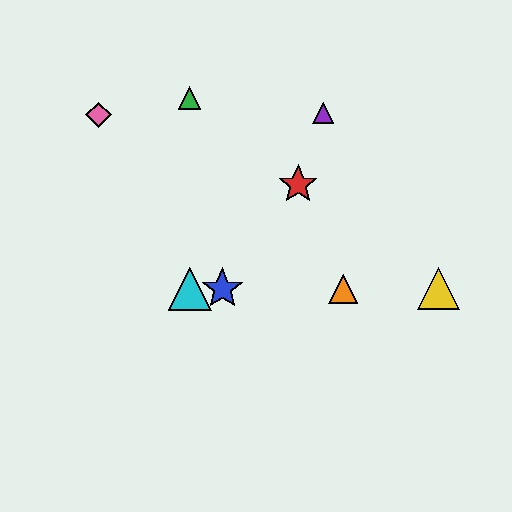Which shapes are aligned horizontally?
The blue star, the yellow triangle, the orange triangle, the cyan triangle are aligned horizontally.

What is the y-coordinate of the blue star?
The blue star is at y≈289.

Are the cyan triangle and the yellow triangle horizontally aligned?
Yes, both are at y≈289.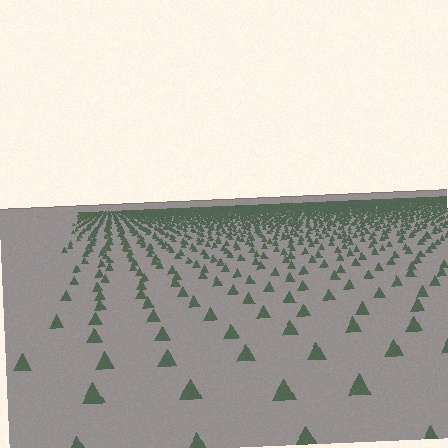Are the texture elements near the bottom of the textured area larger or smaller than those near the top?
Larger. Near the bottom, elements are closer to the viewer and appear at a bigger on-screen size.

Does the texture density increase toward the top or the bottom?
Density increases toward the top.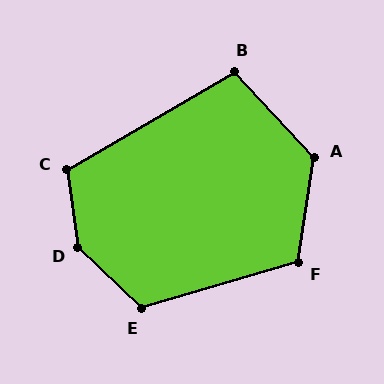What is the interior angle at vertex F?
Approximately 116 degrees (obtuse).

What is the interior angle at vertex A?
Approximately 128 degrees (obtuse).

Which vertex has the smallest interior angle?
B, at approximately 103 degrees.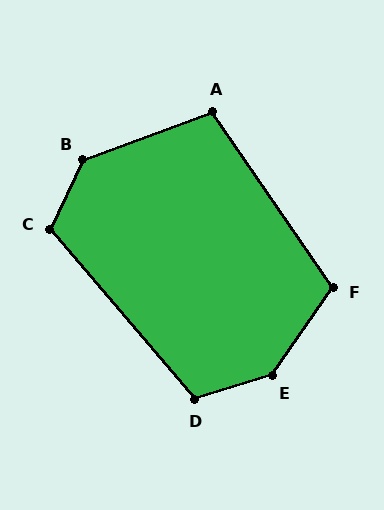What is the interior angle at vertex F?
Approximately 111 degrees (obtuse).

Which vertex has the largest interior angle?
E, at approximately 142 degrees.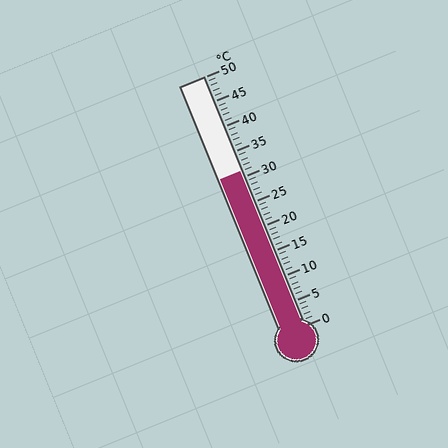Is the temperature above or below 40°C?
The temperature is below 40°C.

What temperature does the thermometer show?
The thermometer shows approximately 31°C.